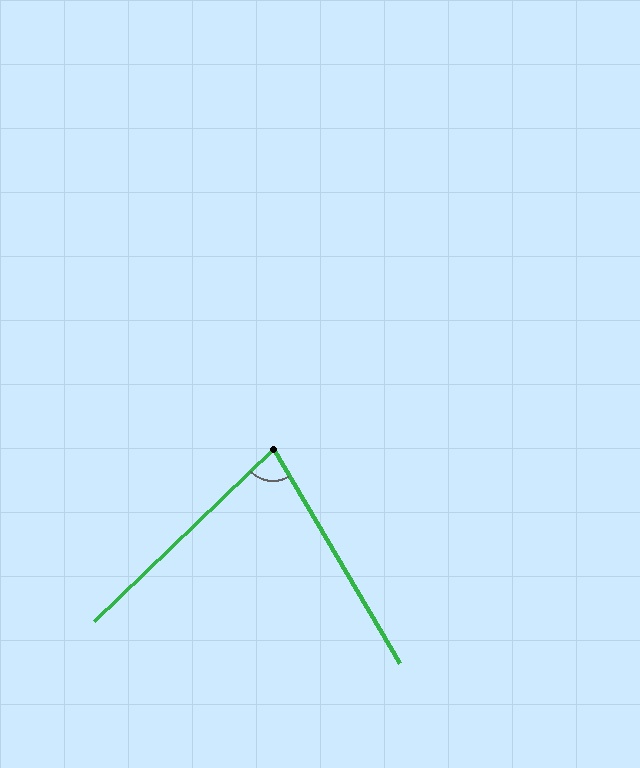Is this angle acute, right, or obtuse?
It is acute.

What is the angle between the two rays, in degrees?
Approximately 77 degrees.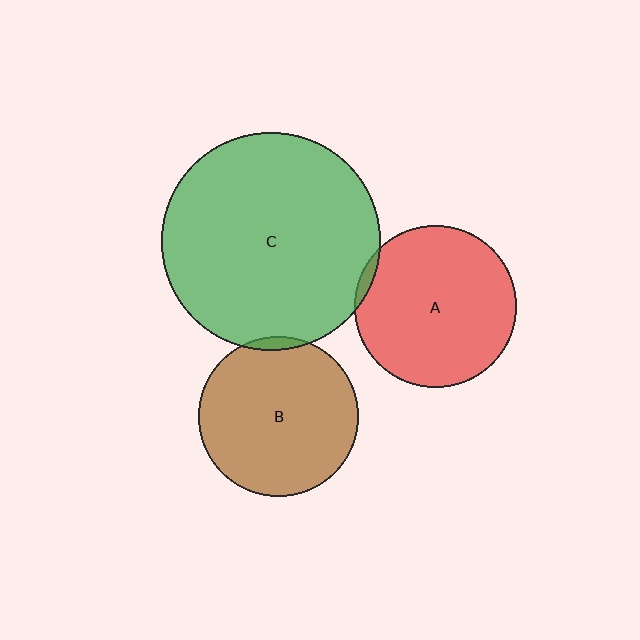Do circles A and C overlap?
Yes.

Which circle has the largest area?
Circle C (green).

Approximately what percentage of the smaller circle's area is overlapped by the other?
Approximately 5%.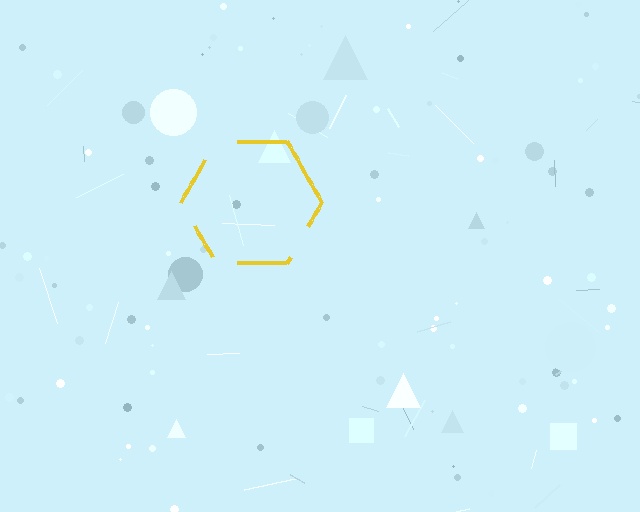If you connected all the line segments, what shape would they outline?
They would outline a hexagon.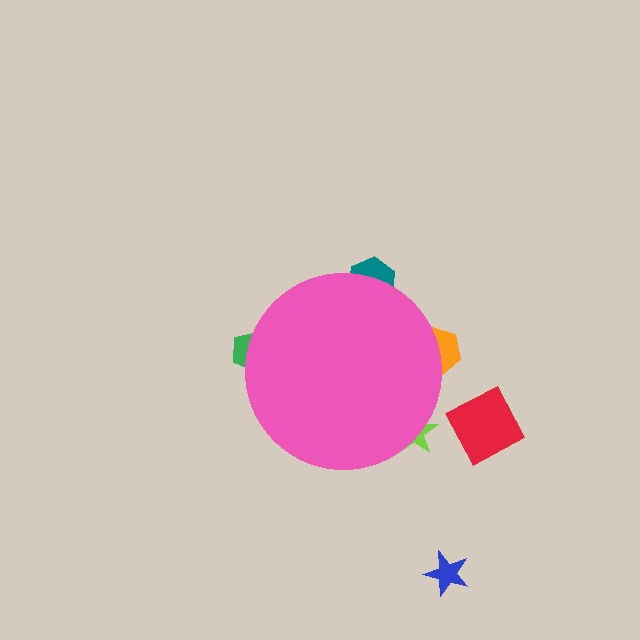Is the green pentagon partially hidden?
Yes, the green pentagon is partially hidden behind the pink circle.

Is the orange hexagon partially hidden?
Yes, the orange hexagon is partially hidden behind the pink circle.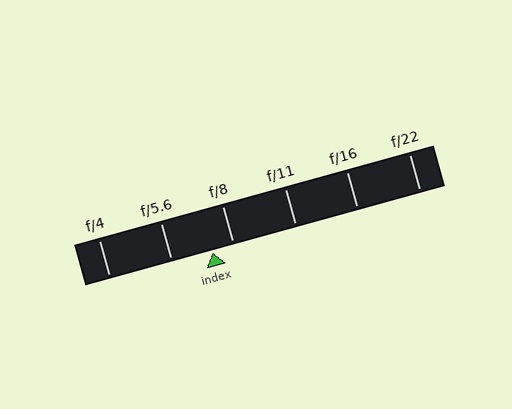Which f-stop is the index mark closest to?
The index mark is closest to f/8.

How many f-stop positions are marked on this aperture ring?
There are 6 f-stop positions marked.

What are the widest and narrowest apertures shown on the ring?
The widest aperture shown is f/4 and the narrowest is f/22.